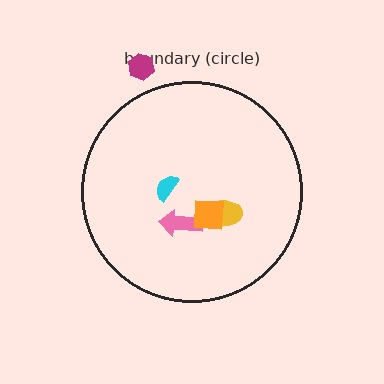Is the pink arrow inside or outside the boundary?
Inside.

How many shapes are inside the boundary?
4 inside, 1 outside.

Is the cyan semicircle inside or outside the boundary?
Inside.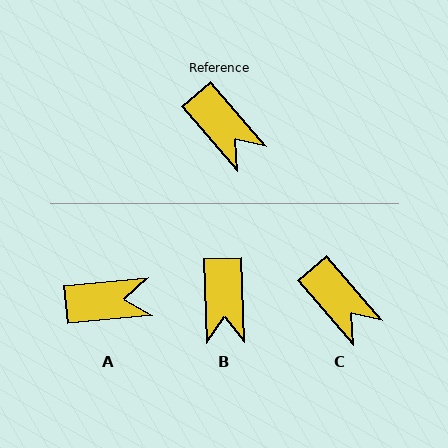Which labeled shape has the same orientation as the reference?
C.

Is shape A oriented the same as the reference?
No, it is off by about 55 degrees.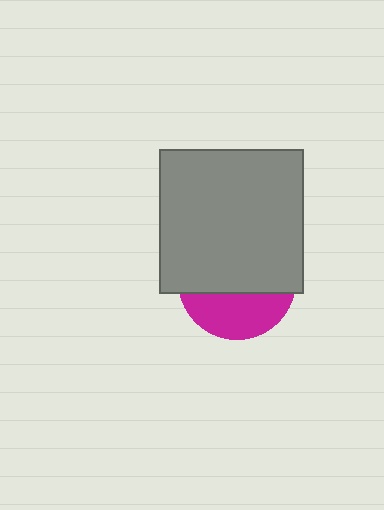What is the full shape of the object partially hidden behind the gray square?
The partially hidden object is a magenta circle.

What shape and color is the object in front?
The object in front is a gray square.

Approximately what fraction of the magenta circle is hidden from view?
Roughly 64% of the magenta circle is hidden behind the gray square.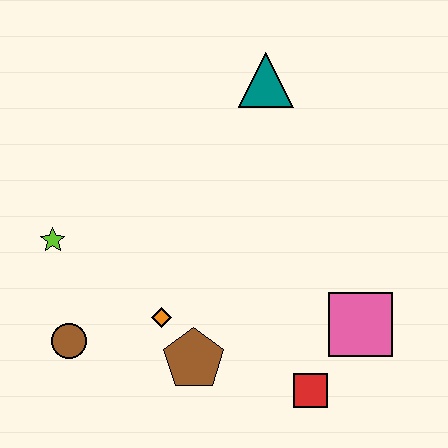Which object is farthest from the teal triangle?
The brown circle is farthest from the teal triangle.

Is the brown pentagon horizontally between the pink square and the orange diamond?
Yes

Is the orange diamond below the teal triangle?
Yes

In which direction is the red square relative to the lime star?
The red square is to the right of the lime star.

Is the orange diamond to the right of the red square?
No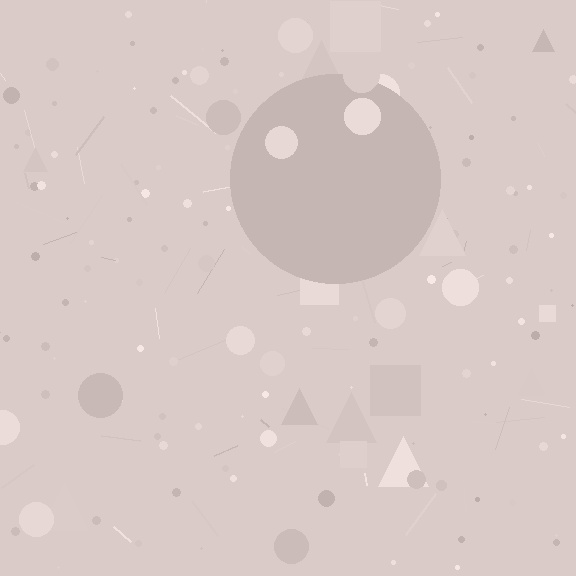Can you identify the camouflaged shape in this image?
The camouflaged shape is a circle.